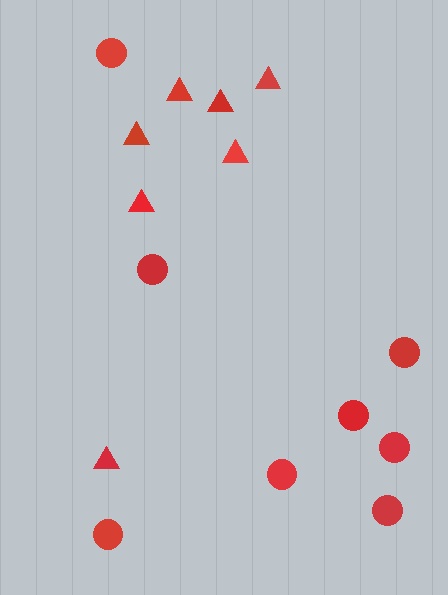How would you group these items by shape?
There are 2 groups: one group of triangles (7) and one group of circles (8).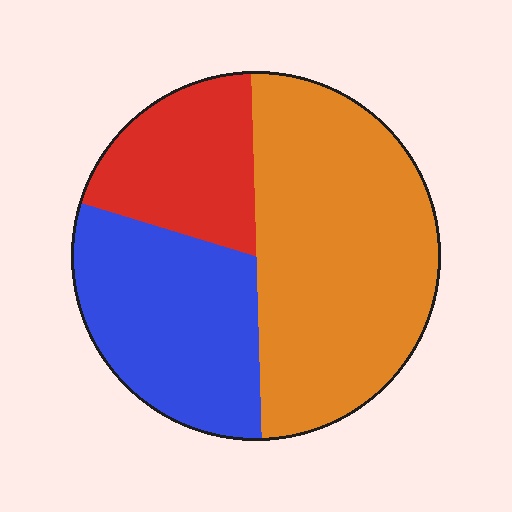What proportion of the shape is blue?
Blue covers roughly 30% of the shape.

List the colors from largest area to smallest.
From largest to smallest: orange, blue, red.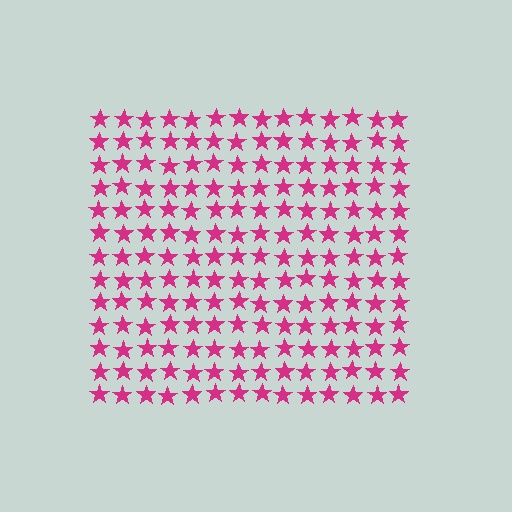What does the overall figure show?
The overall figure shows a square.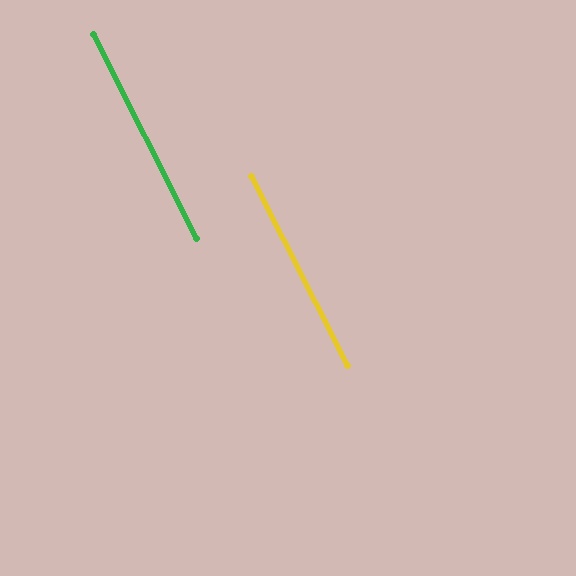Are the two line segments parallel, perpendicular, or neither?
Parallel — their directions differ by only 0.0°.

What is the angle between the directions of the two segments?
Approximately 0 degrees.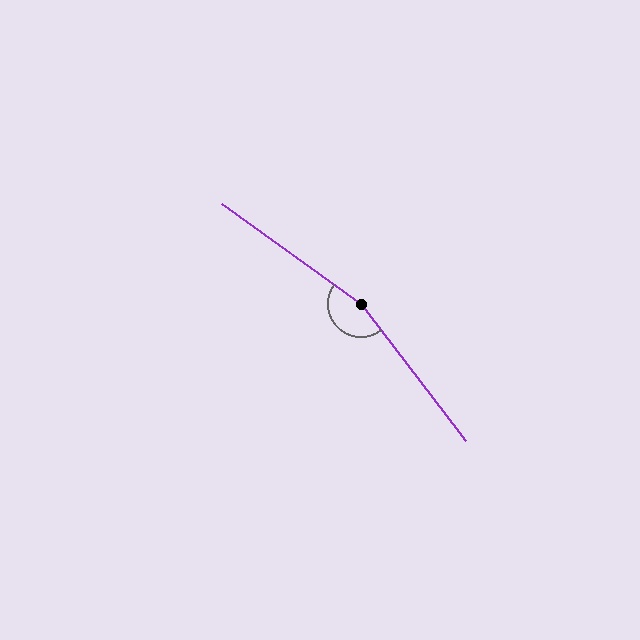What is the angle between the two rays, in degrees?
Approximately 163 degrees.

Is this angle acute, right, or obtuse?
It is obtuse.